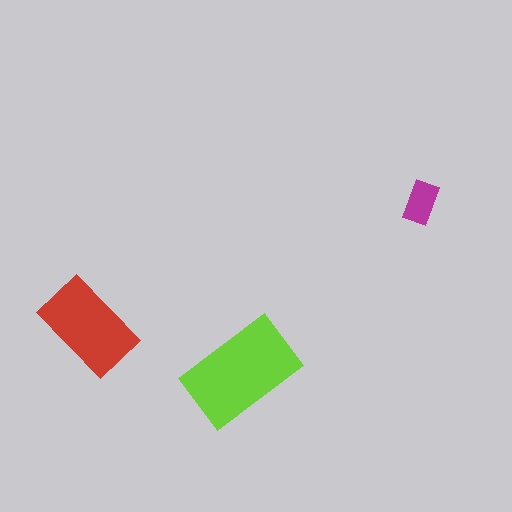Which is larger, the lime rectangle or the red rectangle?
The lime one.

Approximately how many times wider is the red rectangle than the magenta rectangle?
About 2.5 times wider.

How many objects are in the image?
There are 3 objects in the image.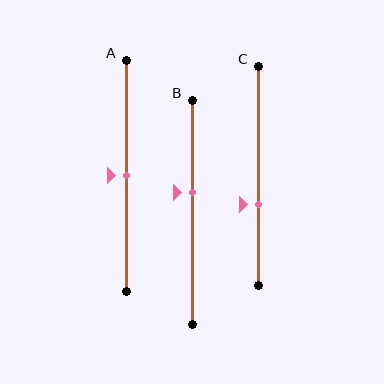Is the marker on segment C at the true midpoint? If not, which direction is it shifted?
No, the marker on segment C is shifted downward by about 13% of the segment length.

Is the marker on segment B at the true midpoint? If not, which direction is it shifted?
No, the marker on segment B is shifted upward by about 9% of the segment length.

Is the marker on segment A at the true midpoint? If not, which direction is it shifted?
Yes, the marker on segment A is at the true midpoint.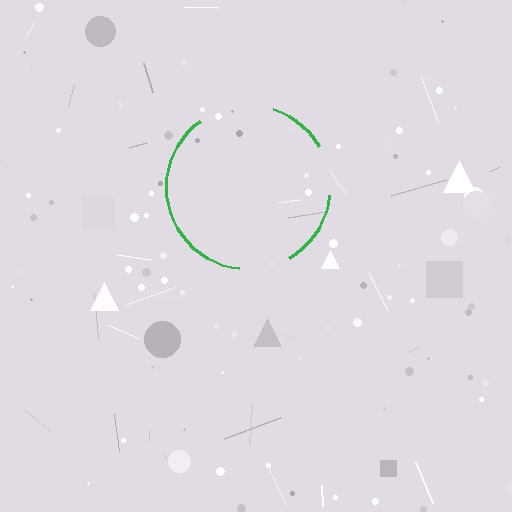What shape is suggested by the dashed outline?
The dashed outline suggests a circle.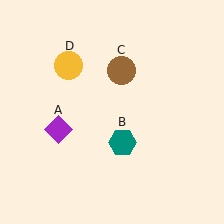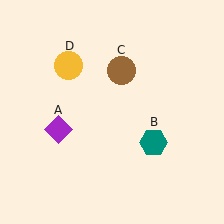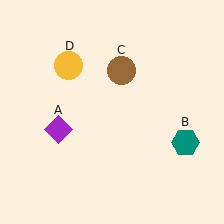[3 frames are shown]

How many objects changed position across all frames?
1 object changed position: teal hexagon (object B).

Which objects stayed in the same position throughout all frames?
Purple diamond (object A) and brown circle (object C) and yellow circle (object D) remained stationary.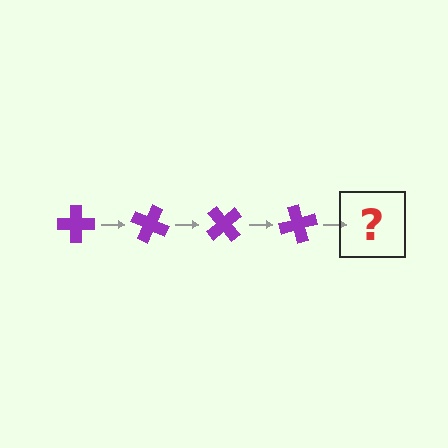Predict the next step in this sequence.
The next step is a purple cross rotated 100 degrees.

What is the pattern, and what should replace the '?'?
The pattern is that the cross rotates 25 degrees each step. The '?' should be a purple cross rotated 100 degrees.